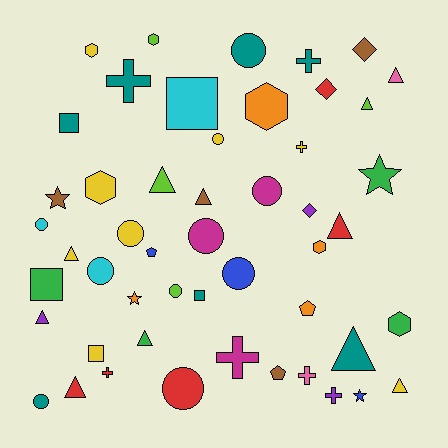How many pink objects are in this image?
There are 2 pink objects.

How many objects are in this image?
There are 50 objects.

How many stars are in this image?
There are 4 stars.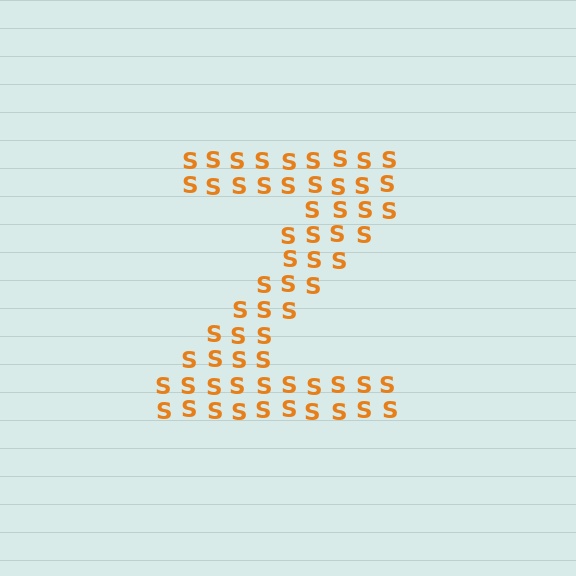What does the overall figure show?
The overall figure shows the letter Z.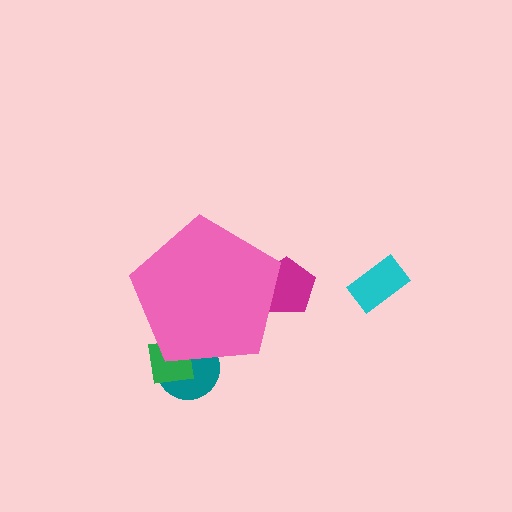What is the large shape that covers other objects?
A pink pentagon.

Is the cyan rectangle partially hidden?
No, the cyan rectangle is fully visible.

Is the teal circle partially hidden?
Yes, the teal circle is partially hidden behind the pink pentagon.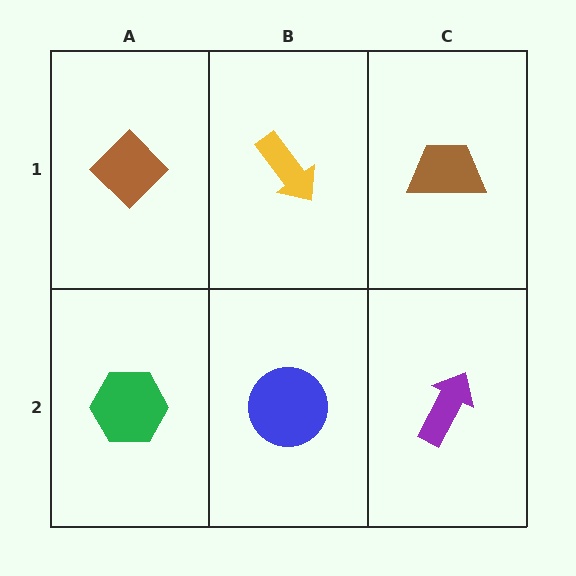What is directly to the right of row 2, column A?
A blue circle.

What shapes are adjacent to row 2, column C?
A brown trapezoid (row 1, column C), a blue circle (row 2, column B).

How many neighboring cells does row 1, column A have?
2.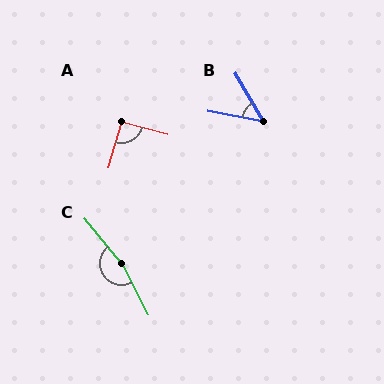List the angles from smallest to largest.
B (49°), A (92°), C (168°).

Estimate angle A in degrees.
Approximately 92 degrees.